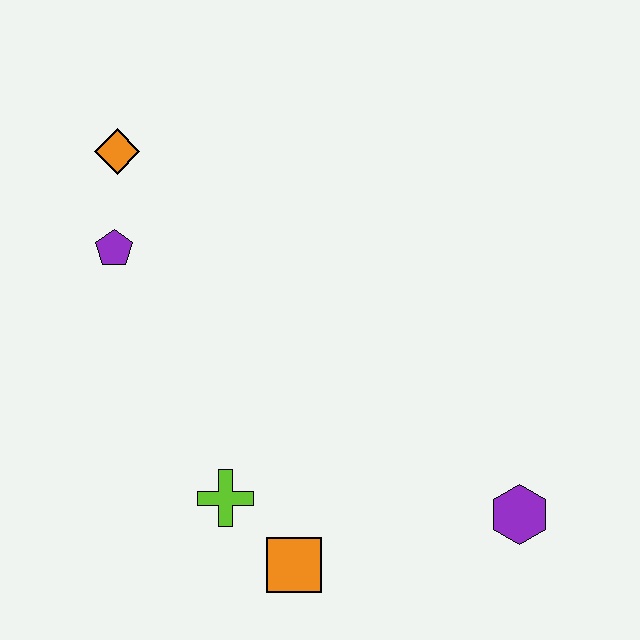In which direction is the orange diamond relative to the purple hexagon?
The orange diamond is to the left of the purple hexagon.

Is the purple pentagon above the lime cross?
Yes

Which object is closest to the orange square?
The lime cross is closest to the orange square.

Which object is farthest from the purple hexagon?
The orange diamond is farthest from the purple hexagon.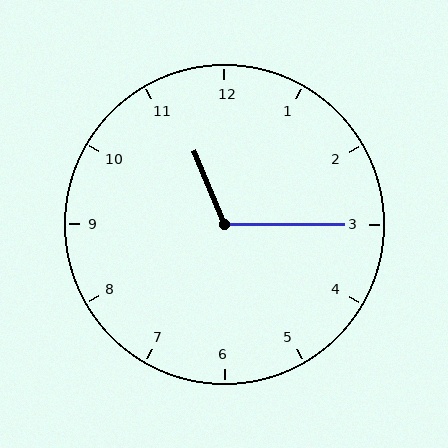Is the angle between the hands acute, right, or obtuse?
It is obtuse.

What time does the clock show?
11:15.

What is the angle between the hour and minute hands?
Approximately 112 degrees.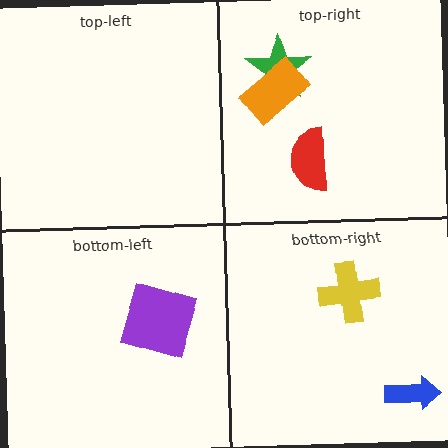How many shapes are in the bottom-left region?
1.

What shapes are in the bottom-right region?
The yellow cross, the blue arrow.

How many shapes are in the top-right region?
3.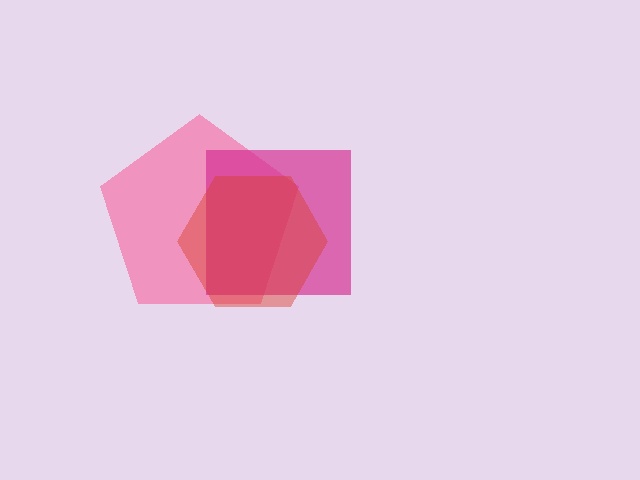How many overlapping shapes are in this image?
There are 3 overlapping shapes in the image.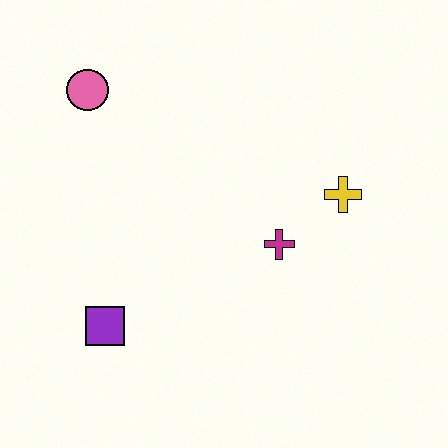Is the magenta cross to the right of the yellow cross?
No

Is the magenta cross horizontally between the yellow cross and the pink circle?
Yes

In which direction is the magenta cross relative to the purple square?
The magenta cross is to the right of the purple square.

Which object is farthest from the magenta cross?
The pink circle is farthest from the magenta cross.